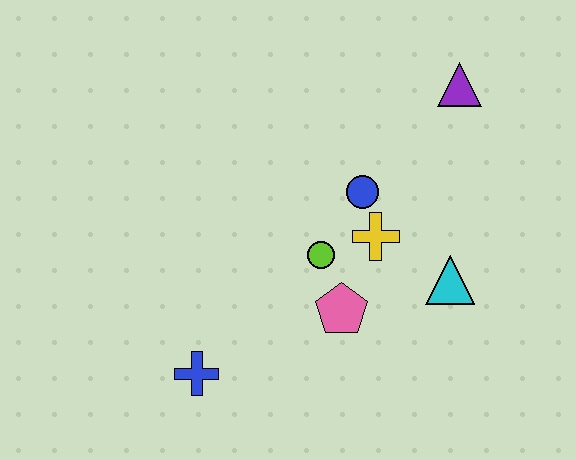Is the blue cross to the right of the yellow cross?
No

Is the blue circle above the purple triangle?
No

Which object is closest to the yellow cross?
The blue circle is closest to the yellow cross.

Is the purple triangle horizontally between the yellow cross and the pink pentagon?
No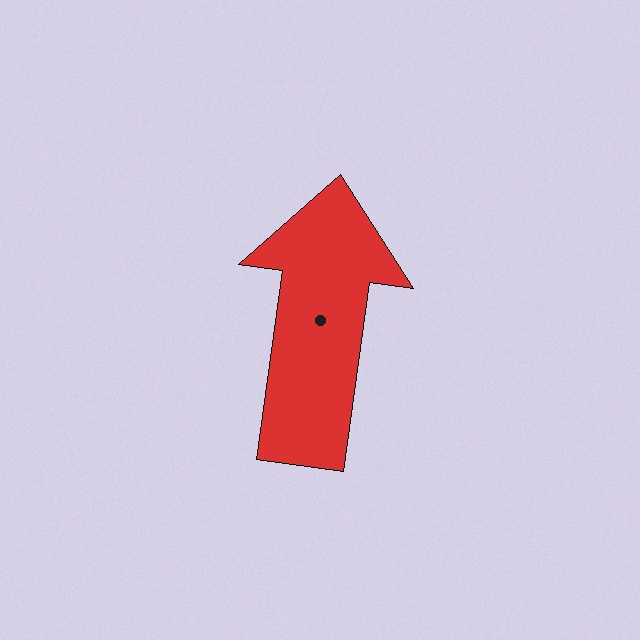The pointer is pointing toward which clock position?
Roughly 12 o'clock.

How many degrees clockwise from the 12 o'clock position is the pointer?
Approximately 8 degrees.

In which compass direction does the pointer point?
North.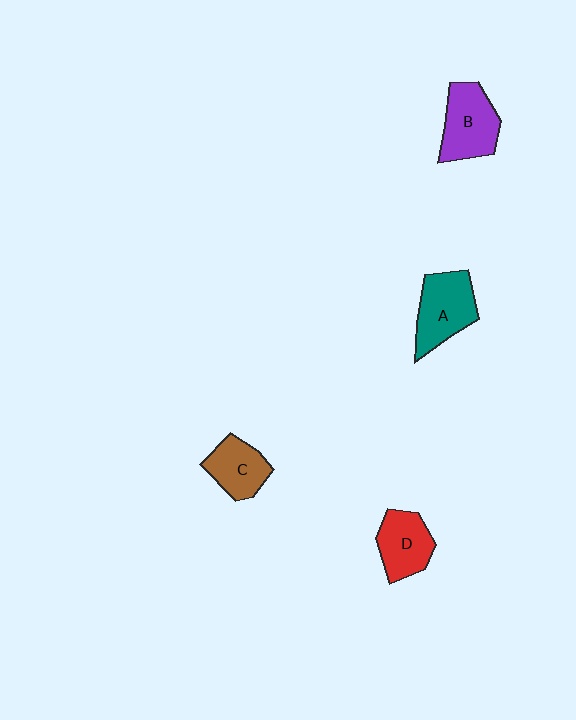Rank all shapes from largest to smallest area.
From largest to smallest: A (teal), B (purple), D (red), C (brown).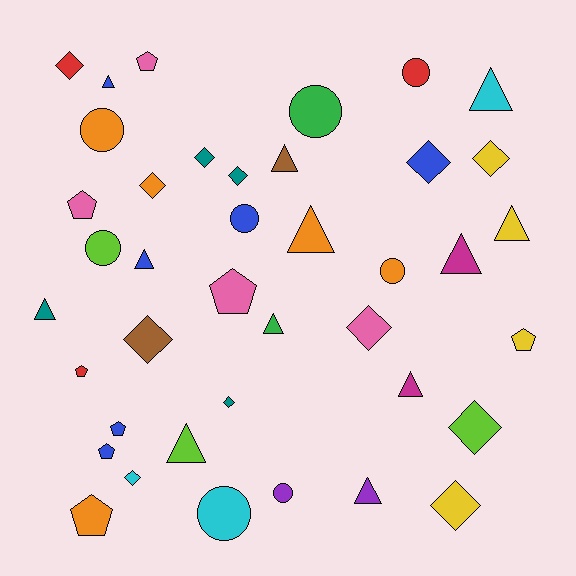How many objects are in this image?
There are 40 objects.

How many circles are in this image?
There are 8 circles.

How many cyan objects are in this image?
There are 3 cyan objects.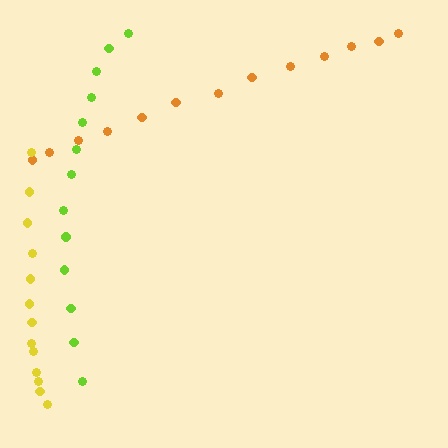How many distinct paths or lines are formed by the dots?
There are 3 distinct paths.